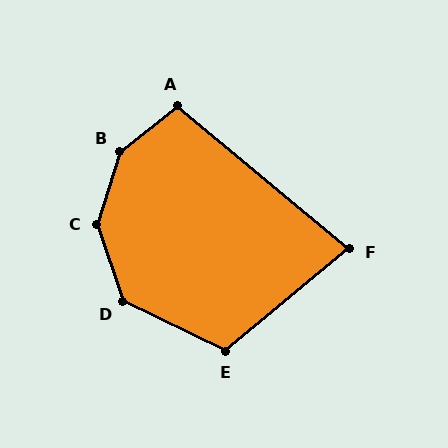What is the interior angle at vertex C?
Approximately 144 degrees (obtuse).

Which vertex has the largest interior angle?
B, at approximately 146 degrees.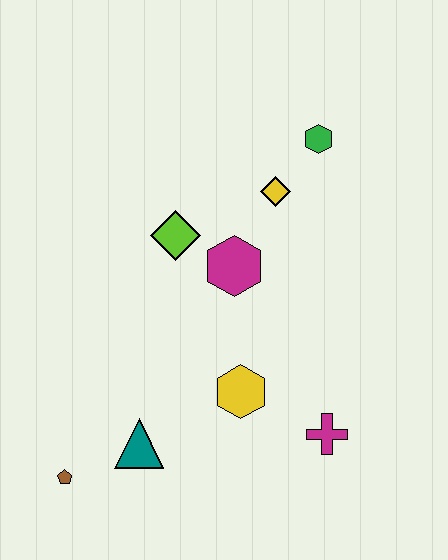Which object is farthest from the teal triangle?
The green hexagon is farthest from the teal triangle.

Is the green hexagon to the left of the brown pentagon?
No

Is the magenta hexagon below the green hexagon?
Yes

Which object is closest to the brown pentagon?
The teal triangle is closest to the brown pentagon.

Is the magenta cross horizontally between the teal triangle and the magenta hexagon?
No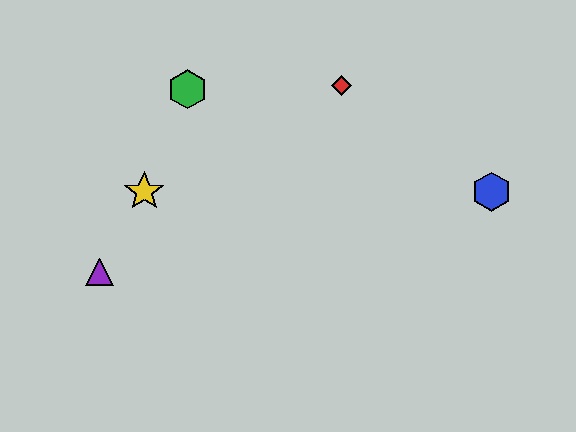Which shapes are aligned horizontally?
The blue hexagon, the yellow star are aligned horizontally.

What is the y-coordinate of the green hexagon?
The green hexagon is at y≈89.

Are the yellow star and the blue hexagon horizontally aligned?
Yes, both are at y≈192.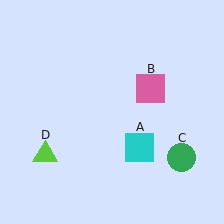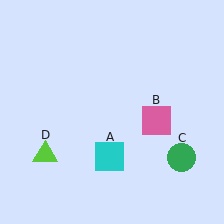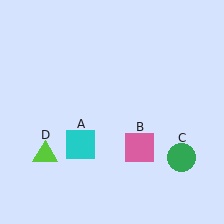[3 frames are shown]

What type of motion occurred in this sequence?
The cyan square (object A), pink square (object B) rotated clockwise around the center of the scene.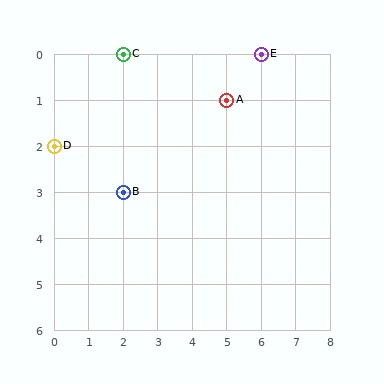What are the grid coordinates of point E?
Point E is at grid coordinates (6, 0).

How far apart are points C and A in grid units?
Points C and A are 3 columns and 1 row apart (about 3.2 grid units diagonally).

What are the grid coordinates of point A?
Point A is at grid coordinates (5, 1).